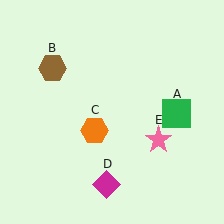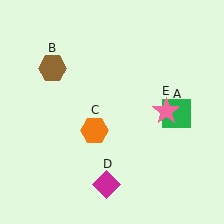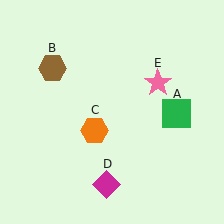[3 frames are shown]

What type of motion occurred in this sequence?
The pink star (object E) rotated counterclockwise around the center of the scene.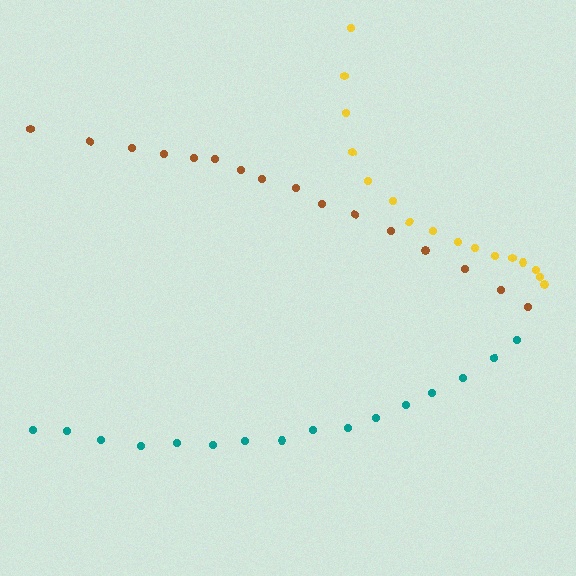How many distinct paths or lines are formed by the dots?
There are 3 distinct paths.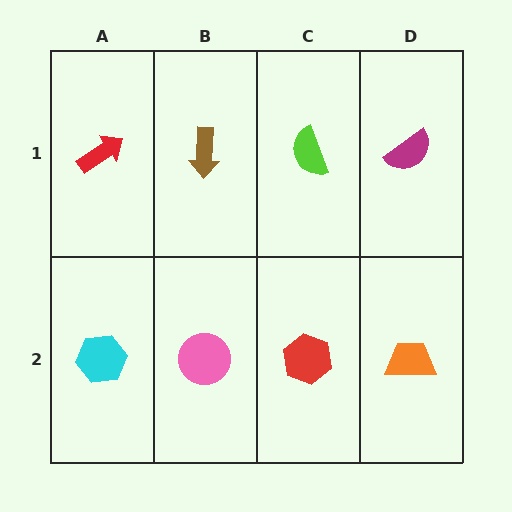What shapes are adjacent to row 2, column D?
A magenta semicircle (row 1, column D), a red hexagon (row 2, column C).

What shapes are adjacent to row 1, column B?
A pink circle (row 2, column B), a red arrow (row 1, column A), a lime semicircle (row 1, column C).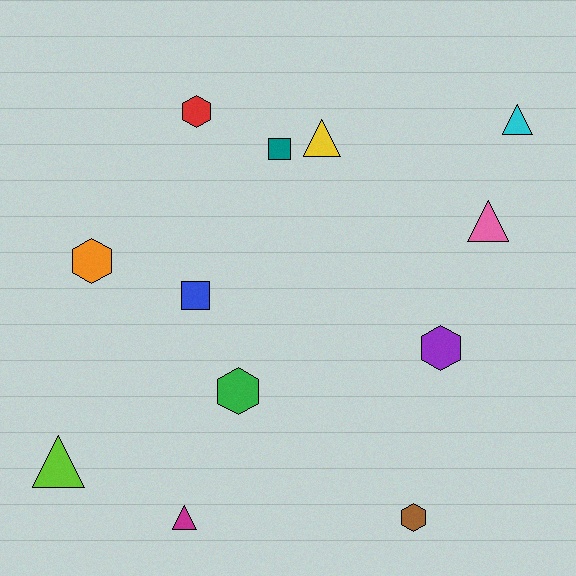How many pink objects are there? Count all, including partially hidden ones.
There is 1 pink object.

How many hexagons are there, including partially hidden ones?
There are 5 hexagons.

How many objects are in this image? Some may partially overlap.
There are 12 objects.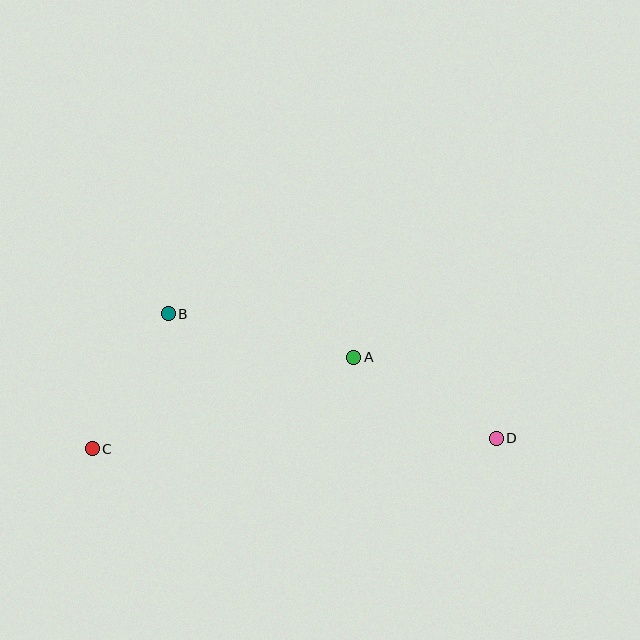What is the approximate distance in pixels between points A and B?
The distance between A and B is approximately 191 pixels.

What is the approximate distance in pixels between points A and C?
The distance between A and C is approximately 277 pixels.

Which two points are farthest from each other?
Points C and D are farthest from each other.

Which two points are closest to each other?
Points B and C are closest to each other.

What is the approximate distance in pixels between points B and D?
The distance between B and D is approximately 351 pixels.